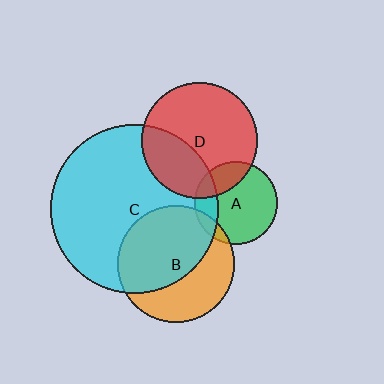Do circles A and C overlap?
Yes.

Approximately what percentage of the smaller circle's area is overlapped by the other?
Approximately 20%.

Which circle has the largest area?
Circle C (cyan).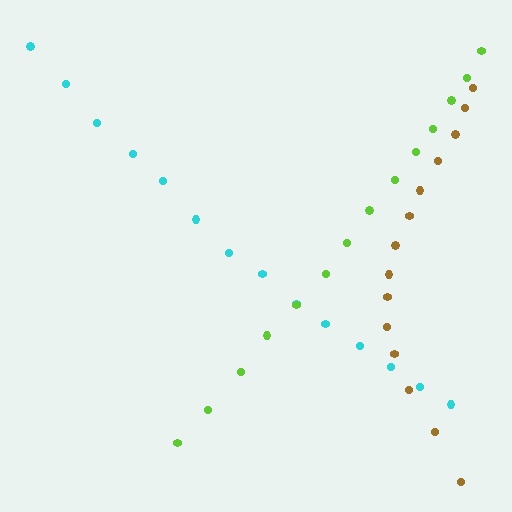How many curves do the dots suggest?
There are 3 distinct paths.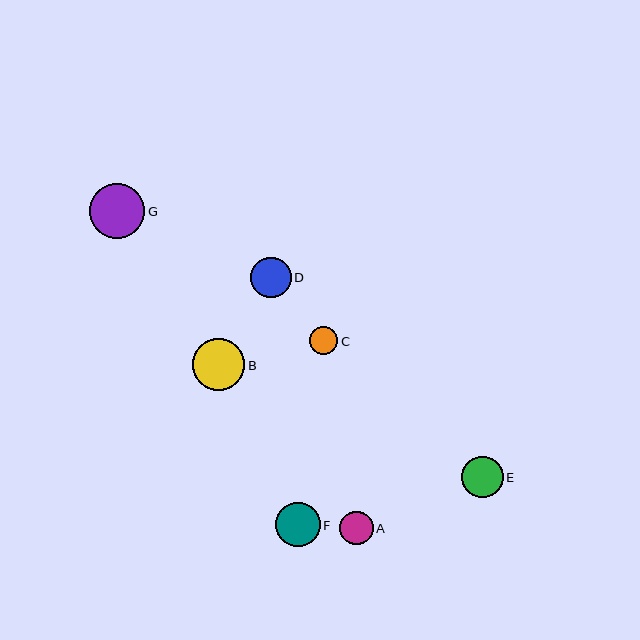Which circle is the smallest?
Circle C is the smallest with a size of approximately 28 pixels.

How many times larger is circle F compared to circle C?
Circle F is approximately 1.6 times the size of circle C.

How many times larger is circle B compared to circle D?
Circle B is approximately 1.3 times the size of circle D.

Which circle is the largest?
Circle G is the largest with a size of approximately 55 pixels.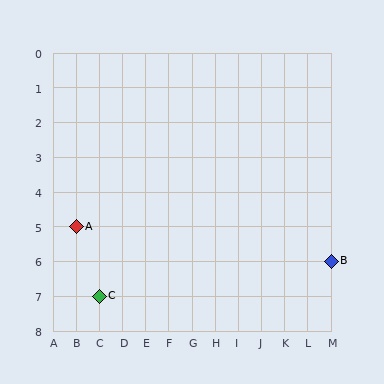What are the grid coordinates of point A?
Point A is at grid coordinates (B, 5).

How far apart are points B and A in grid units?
Points B and A are 11 columns and 1 row apart (about 11.0 grid units diagonally).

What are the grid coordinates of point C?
Point C is at grid coordinates (C, 7).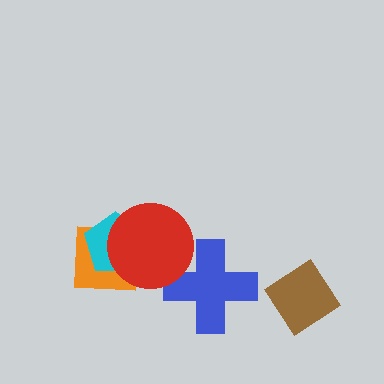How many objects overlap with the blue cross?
1 object overlaps with the blue cross.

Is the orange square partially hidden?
Yes, it is partially covered by another shape.